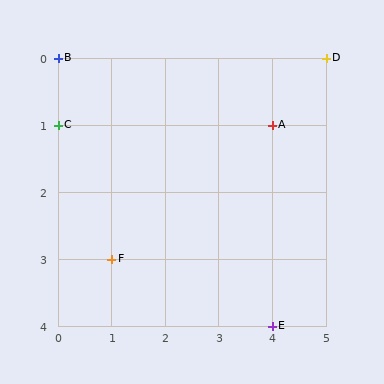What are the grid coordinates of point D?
Point D is at grid coordinates (5, 0).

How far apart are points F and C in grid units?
Points F and C are 1 column and 2 rows apart (about 2.2 grid units diagonally).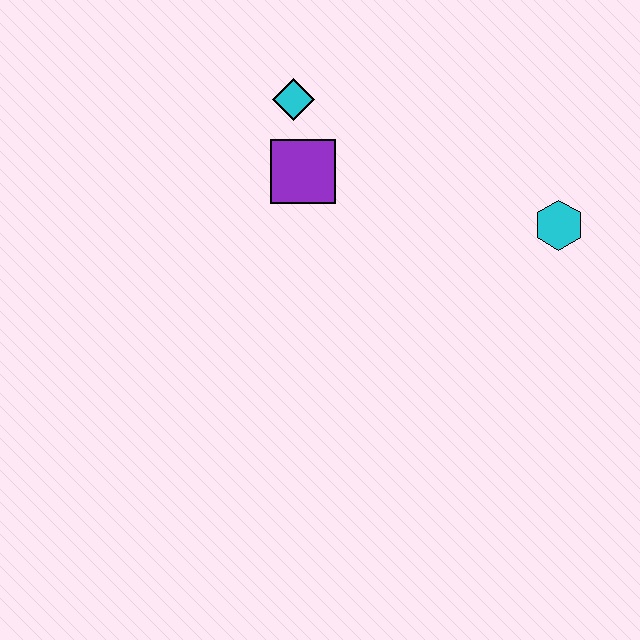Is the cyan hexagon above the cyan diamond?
No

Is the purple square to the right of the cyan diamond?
Yes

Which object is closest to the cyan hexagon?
The purple square is closest to the cyan hexagon.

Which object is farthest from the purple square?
The cyan hexagon is farthest from the purple square.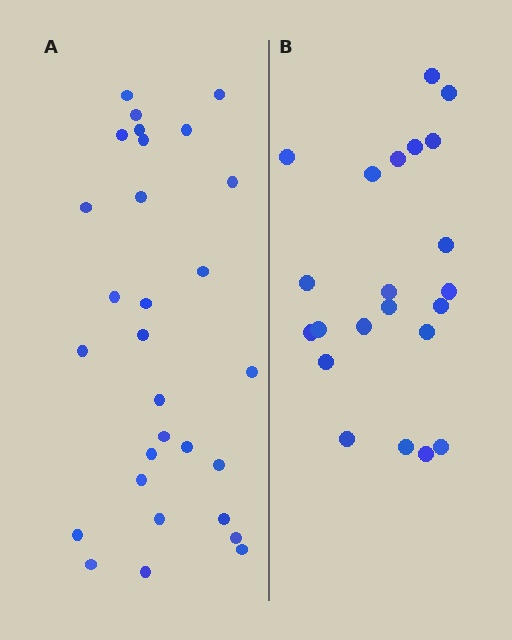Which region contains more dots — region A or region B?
Region A (the left region) has more dots.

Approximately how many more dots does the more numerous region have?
Region A has roughly 8 or so more dots than region B.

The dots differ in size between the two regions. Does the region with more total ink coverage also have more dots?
No. Region B has more total ink coverage because its dots are larger, but region A actually contains more individual dots. Total area can be misleading — the number of items is what matters here.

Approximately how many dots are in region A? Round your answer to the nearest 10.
About 30 dots. (The exact count is 29, which rounds to 30.)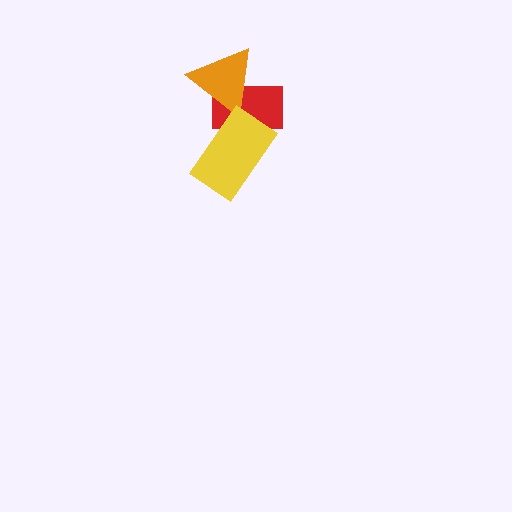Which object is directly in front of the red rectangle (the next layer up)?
The orange triangle is directly in front of the red rectangle.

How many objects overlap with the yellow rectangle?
1 object overlaps with the yellow rectangle.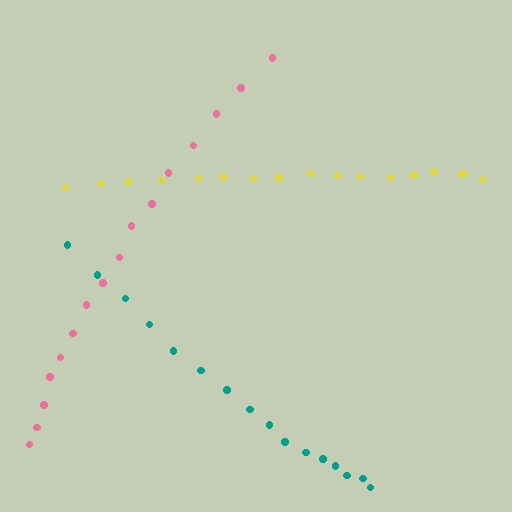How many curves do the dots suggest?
There are 3 distinct paths.